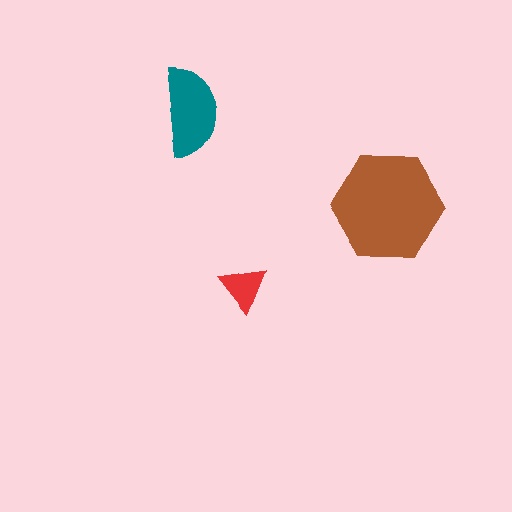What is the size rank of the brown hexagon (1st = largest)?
1st.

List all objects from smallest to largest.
The red triangle, the teal semicircle, the brown hexagon.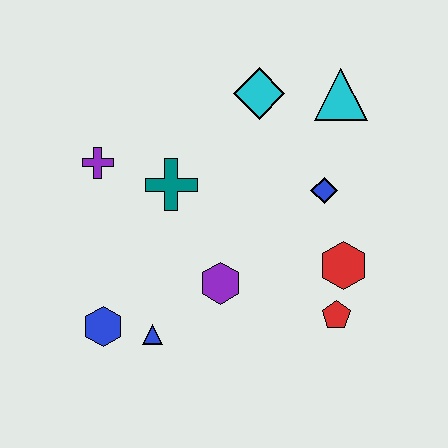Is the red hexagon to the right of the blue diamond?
Yes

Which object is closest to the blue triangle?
The blue hexagon is closest to the blue triangle.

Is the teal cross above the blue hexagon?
Yes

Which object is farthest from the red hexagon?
The purple cross is farthest from the red hexagon.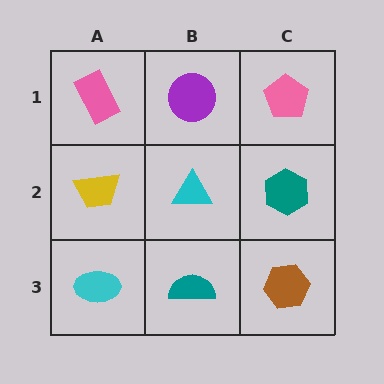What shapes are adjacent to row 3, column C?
A teal hexagon (row 2, column C), a teal semicircle (row 3, column B).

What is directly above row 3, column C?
A teal hexagon.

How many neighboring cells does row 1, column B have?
3.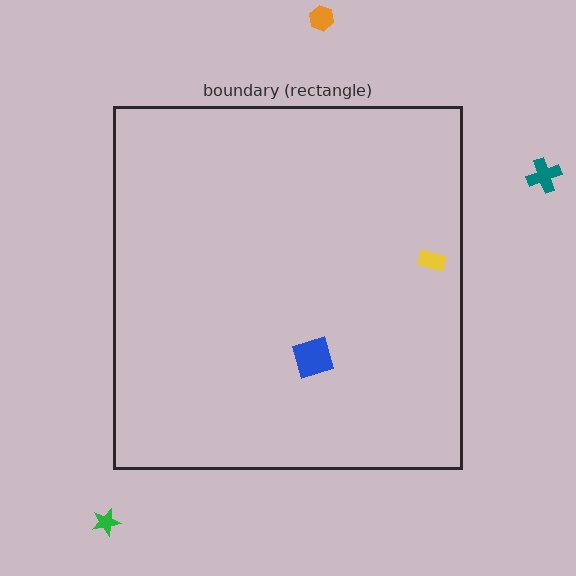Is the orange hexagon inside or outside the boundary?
Outside.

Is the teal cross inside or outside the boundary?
Outside.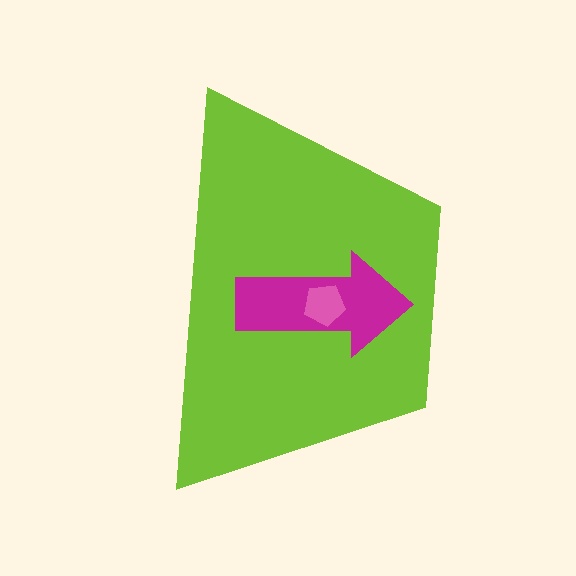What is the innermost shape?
The pink pentagon.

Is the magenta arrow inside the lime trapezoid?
Yes.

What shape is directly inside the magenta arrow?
The pink pentagon.